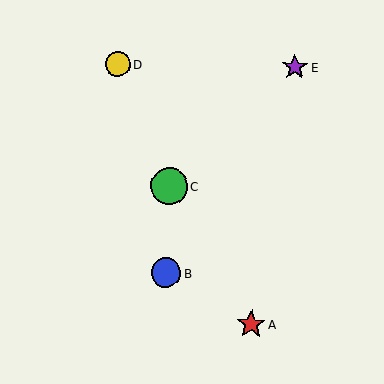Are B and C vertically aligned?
Yes, both are at x≈166.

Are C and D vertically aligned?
No, C is at x≈169 and D is at x≈118.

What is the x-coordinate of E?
Object E is at x≈295.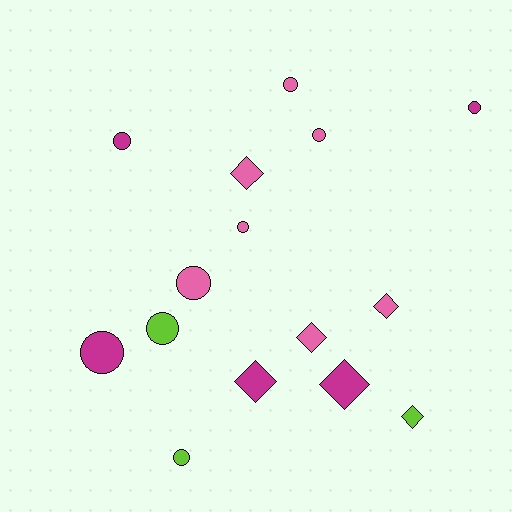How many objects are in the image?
There are 15 objects.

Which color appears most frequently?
Pink, with 7 objects.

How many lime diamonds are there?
There is 1 lime diamond.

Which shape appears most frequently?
Circle, with 9 objects.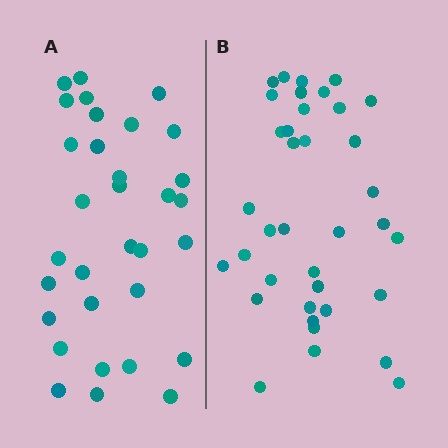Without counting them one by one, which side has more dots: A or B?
Region B (the right region) has more dots.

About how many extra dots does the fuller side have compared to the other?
Region B has about 5 more dots than region A.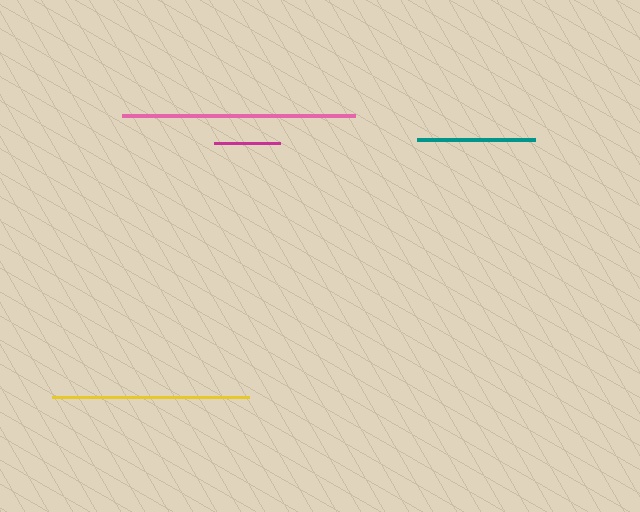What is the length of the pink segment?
The pink segment is approximately 233 pixels long.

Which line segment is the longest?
The pink line is the longest at approximately 233 pixels.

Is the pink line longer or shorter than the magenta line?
The pink line is longer than the magenta line.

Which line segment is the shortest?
The magenta line is the shortest at approximately 66 pixels.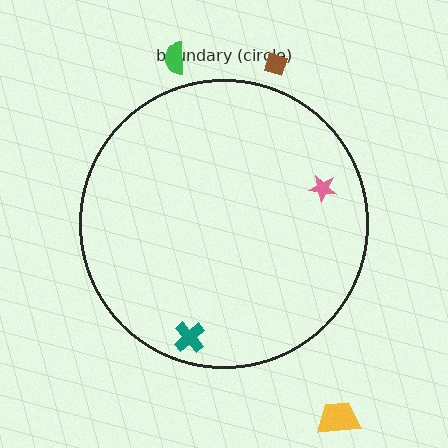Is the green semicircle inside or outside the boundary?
Outside.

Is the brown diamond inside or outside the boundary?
Outside.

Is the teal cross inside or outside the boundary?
Inside.